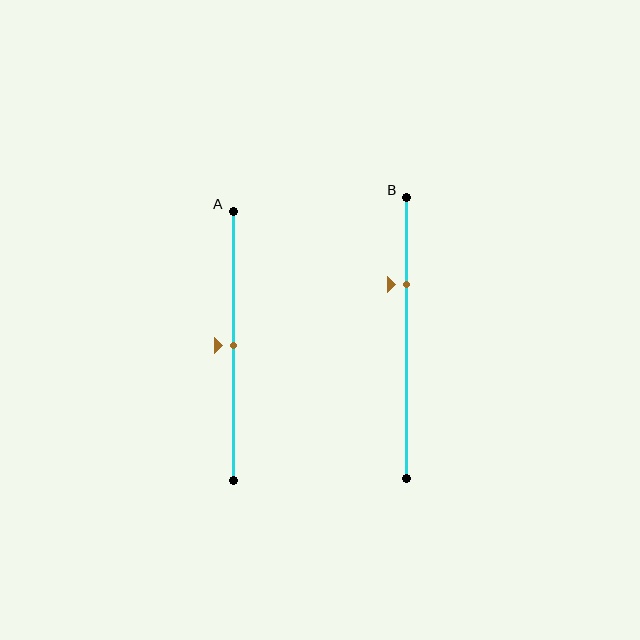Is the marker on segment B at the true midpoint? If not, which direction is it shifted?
No, the marker on segment B is shifted upward by about 19% of the segment length.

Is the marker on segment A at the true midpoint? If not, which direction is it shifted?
Yes, the marker on segment A is at the true midpoint.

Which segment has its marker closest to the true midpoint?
Segment A has its marker closest to the true midpoint.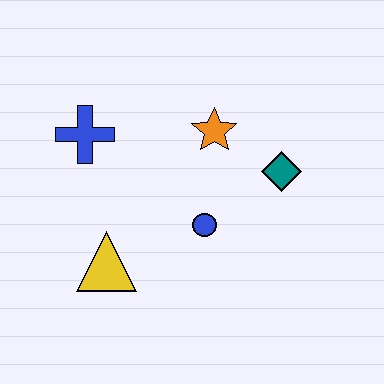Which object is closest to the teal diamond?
The orange star is closest to the teal diamond.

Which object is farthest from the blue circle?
The blue cross is farthest from the blue circle.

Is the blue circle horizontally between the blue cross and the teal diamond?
Yes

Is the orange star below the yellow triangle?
No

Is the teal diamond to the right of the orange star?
Yes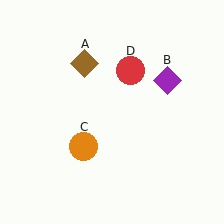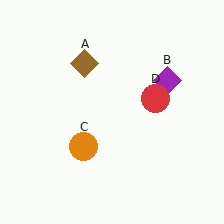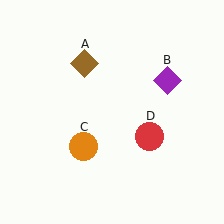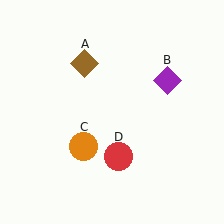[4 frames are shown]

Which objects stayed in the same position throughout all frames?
Brown diamond (object A) and purple diamond (object B) and orange circle (object C) remained stationary.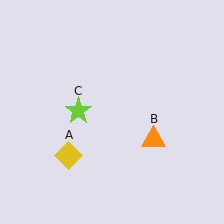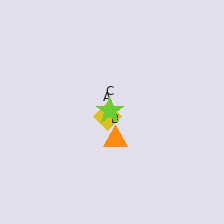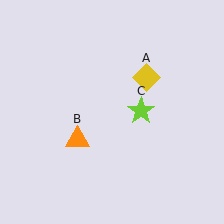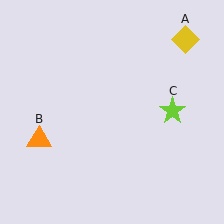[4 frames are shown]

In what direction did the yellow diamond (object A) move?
The yellow diamond (object A) moved up and to the right.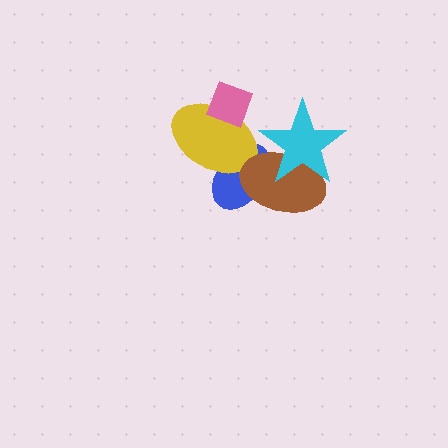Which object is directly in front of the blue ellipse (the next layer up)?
The yellow ellipse is directly in front of the blue ellipse.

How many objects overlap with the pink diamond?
1 object overlaps with the pink diamond.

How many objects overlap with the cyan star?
2 objects overlap with the cyan star.